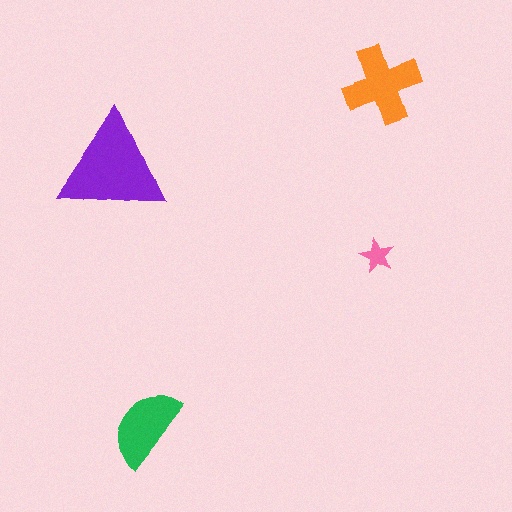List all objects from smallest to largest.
The pink star, the green semicircle, the orange cross, the purple triangle.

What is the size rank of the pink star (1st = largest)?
4th.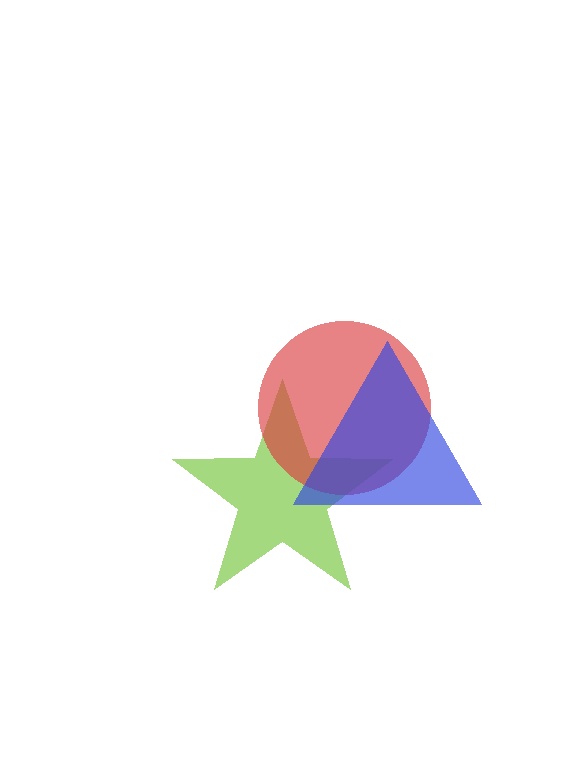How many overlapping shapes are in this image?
There are 3 overlapping shapes in the image.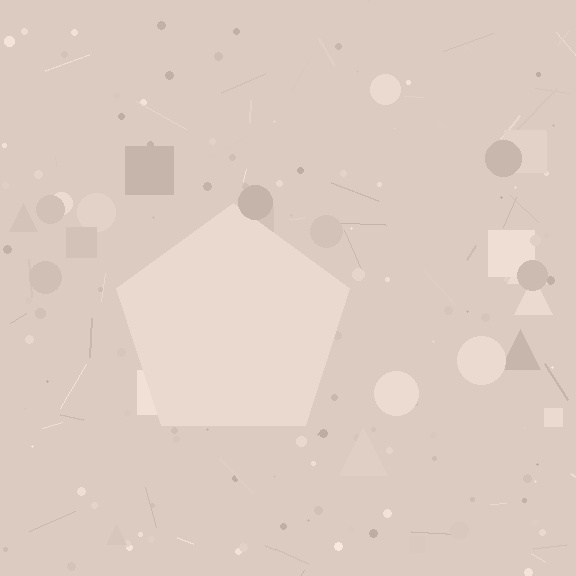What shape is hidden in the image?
A pentagon is hidden in the image.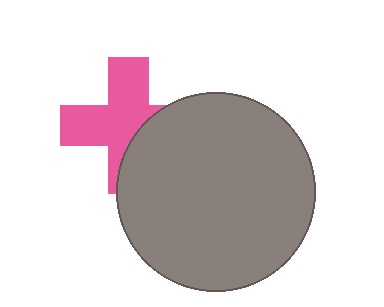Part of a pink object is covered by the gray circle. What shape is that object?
It is a cross.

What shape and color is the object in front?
The object in front is a gray circle.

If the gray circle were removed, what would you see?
You would see the complete pink cross.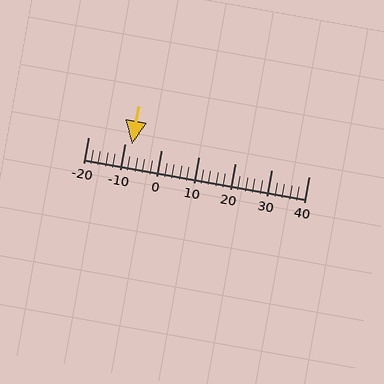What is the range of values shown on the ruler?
The ruler shows values from -20 to 40.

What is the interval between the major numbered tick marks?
The major tick marks are spaced 10 units apart.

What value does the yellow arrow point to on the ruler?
The yellow arrow points to approximately -8.